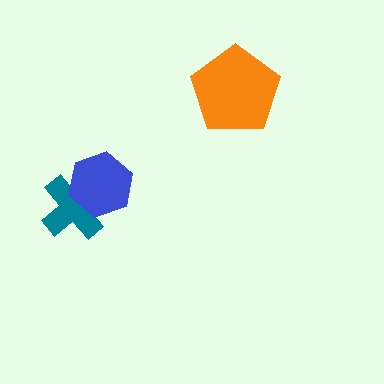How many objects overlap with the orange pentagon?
0 objects overlap with the orange pentagon.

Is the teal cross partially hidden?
Yes, it is partially covered by another shape.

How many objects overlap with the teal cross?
1 object overlaps with the teal cross.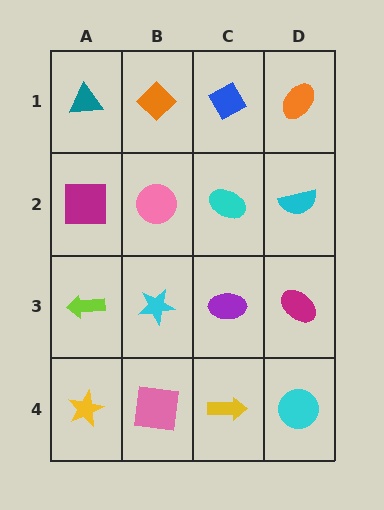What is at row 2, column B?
A pink circle.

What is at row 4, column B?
A pink square.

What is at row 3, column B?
A cyan star.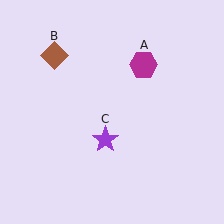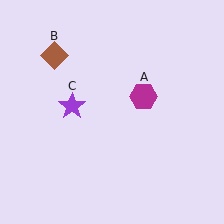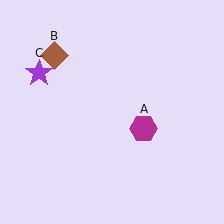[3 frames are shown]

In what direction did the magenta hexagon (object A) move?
The magenta hexagon (object A) moved down.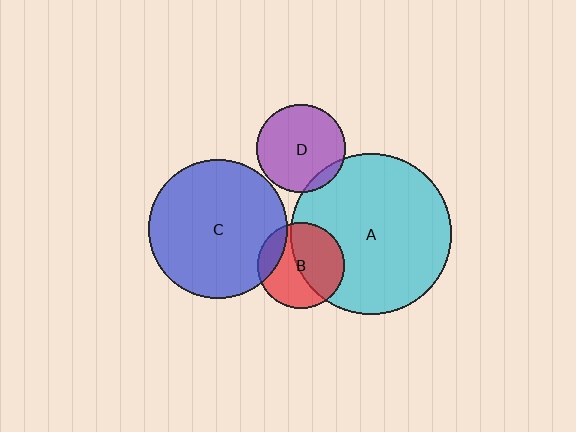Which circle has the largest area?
Circle A (cyan).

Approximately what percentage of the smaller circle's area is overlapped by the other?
Approximately 10%.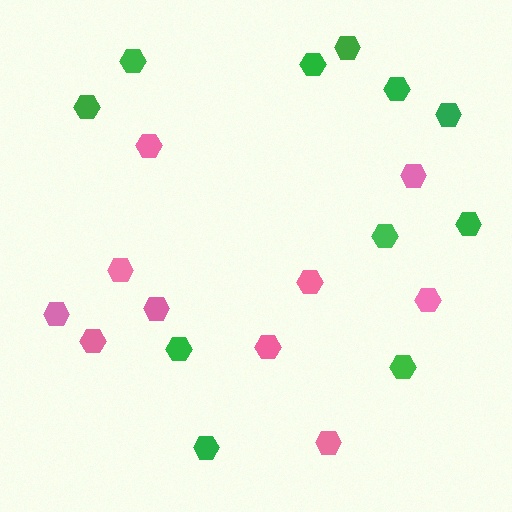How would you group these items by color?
There are 2 groups: one group of pink hexagons (10) and one group of green hexagons (11).